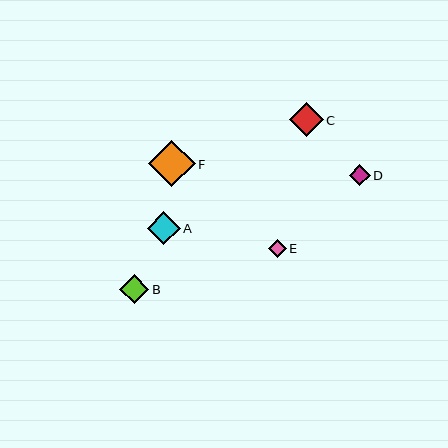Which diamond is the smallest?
Diamond E is the smallest with a size of approximately 18 pixels.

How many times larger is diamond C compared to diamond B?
Diamond C is approximately 1.2 times the size of diamond B.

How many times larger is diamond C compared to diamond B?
Diamond C is approximately 1.2 times the size of diamond B.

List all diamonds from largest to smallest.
From largest to smallest: F, C, A, B, D, E.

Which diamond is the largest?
Diamond F is the largest with a size of approximately 46 pixels.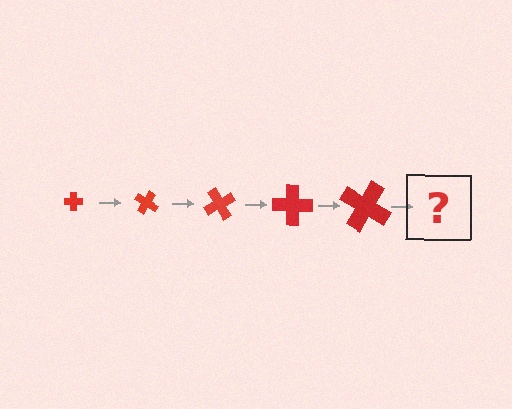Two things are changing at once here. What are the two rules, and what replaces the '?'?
The two rules are that the cross grows larger each step and it rotates 30 degrees each step. The '?' should be a cross, larger than the previous one and rotated 150 degrees from the start.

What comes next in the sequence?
The next element should be a cross, larger than the previous one and rotated 150 degrees from the start.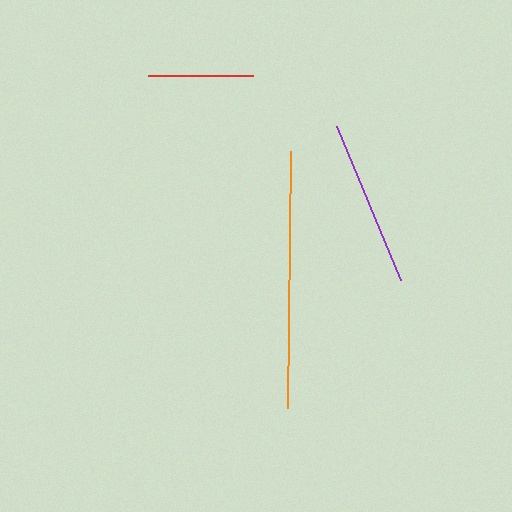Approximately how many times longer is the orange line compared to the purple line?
The orange line is approximately 1.5 times the length of the purple line.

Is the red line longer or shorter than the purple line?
The purple line is longer than the red line.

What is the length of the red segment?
The red segment is approximately 106 pixels long.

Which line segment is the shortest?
The red line is the shortest at approximately 106 pixels.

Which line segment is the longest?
The orange line is the longest at approximately 257 pixels.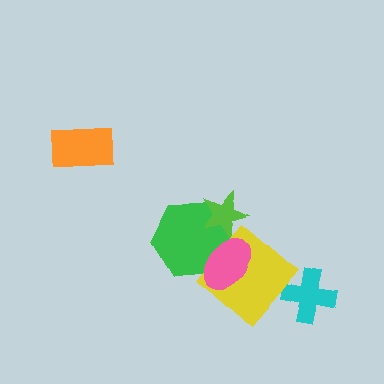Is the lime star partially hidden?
No, no other shape covers it.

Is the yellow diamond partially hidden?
Yes, it is partially covered by another shape.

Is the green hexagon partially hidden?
Yes, it is partially covered by another shape.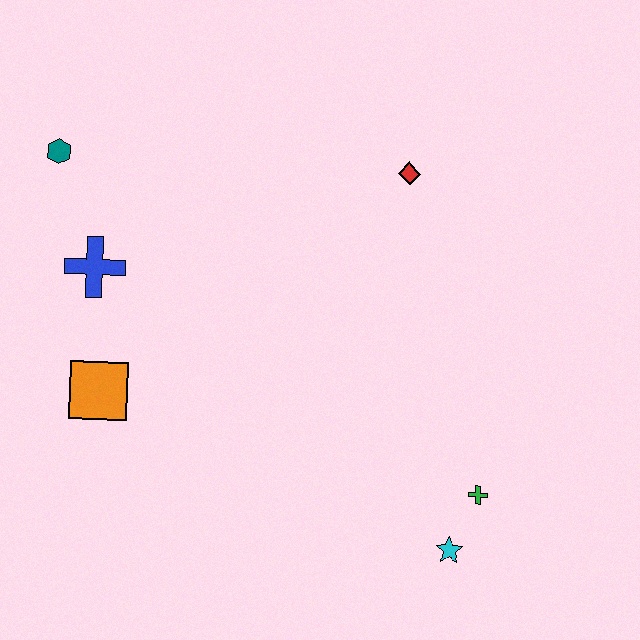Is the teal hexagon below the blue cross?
No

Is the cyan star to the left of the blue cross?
No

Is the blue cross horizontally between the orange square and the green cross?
No